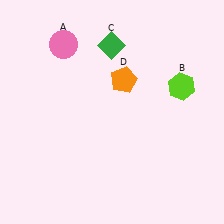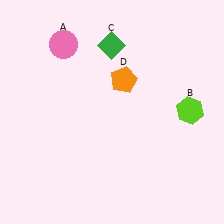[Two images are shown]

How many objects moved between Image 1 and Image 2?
1 object moved between the two images.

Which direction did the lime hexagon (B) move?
The lime hexagon (B) moved down.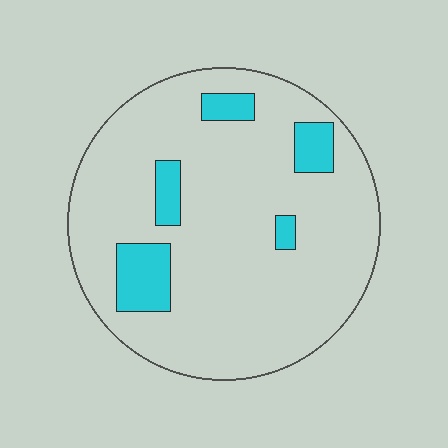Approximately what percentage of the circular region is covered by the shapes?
Approximately 15%.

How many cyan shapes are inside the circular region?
5.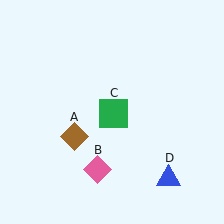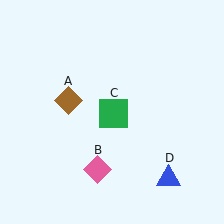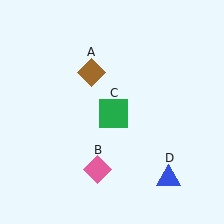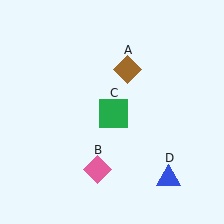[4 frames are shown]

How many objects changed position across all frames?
1 object changed position: brown diamond (object A).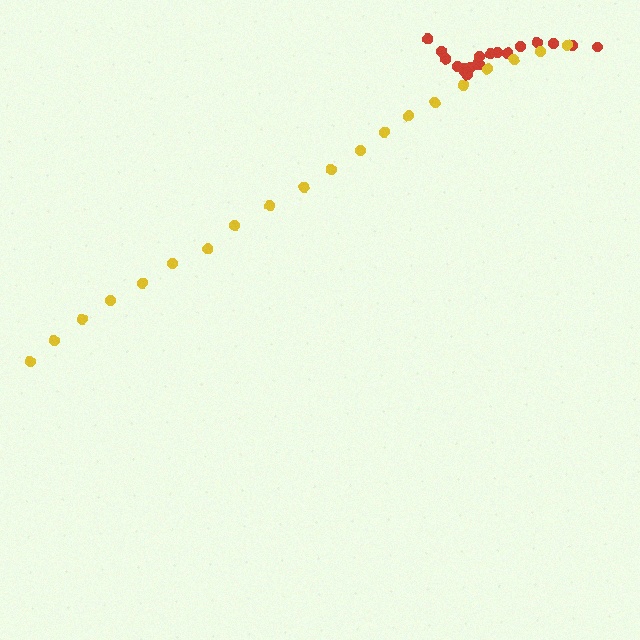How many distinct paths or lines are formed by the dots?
There are 2 distinct paths.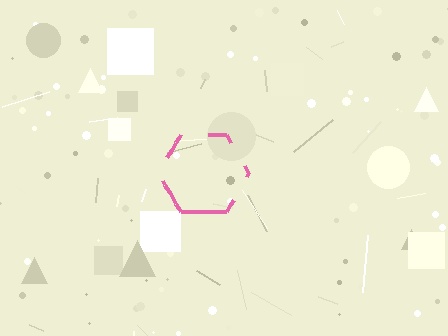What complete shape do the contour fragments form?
The contour fragments form a hexagon.